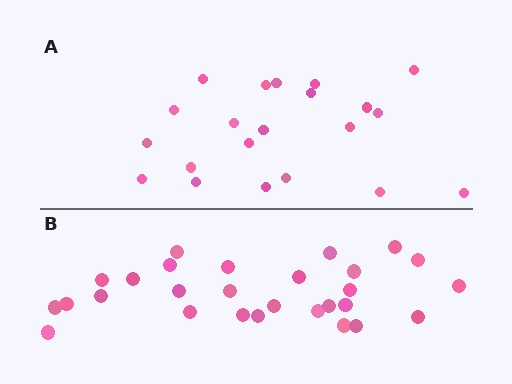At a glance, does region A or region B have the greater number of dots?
Region B (the bottom region) has more dots.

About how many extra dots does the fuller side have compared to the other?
Region B has roughly 8 or so more dots than region A.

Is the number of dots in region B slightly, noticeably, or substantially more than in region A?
Region B has noticeably more, but not dramatically so. The ratio is roughly 1.3 to 1.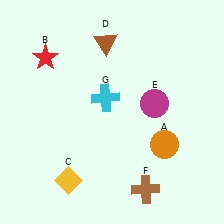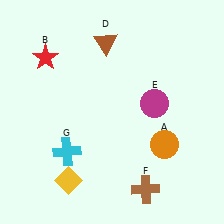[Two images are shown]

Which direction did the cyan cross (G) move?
The cyan cross (G) moved down.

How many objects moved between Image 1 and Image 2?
1 object moved between the two images.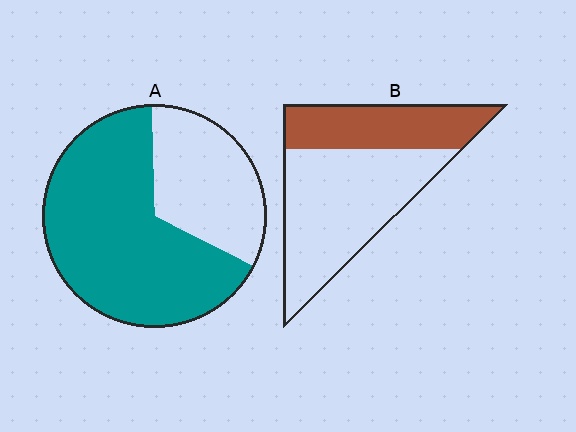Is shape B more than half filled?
No.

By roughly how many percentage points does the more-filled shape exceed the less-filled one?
By roughly 30 percentage points (A over B).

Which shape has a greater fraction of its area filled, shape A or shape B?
Shape A.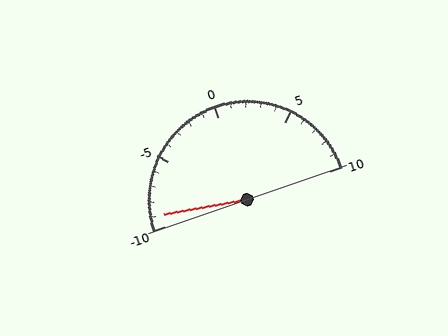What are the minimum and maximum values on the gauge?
The gauge ranges from -10 to 10.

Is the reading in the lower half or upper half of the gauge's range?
The reading is in the lower half of the range (-10 to 10).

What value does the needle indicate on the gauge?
The needle indicates approximately -9.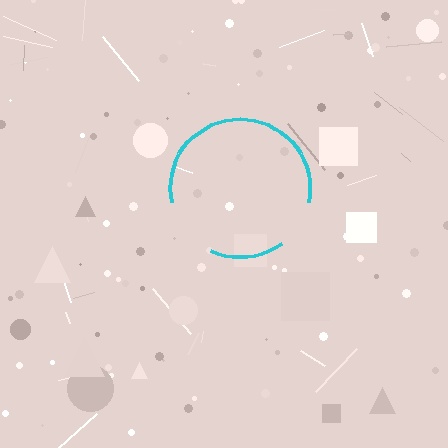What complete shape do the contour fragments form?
The contour fragments form a circle.